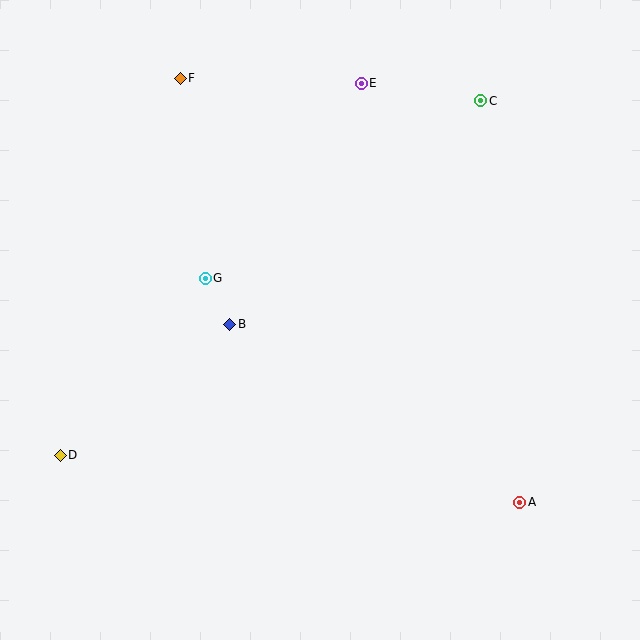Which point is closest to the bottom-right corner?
Point A is closest to the bottom-right corner.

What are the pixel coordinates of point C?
Point C is at (481, 101).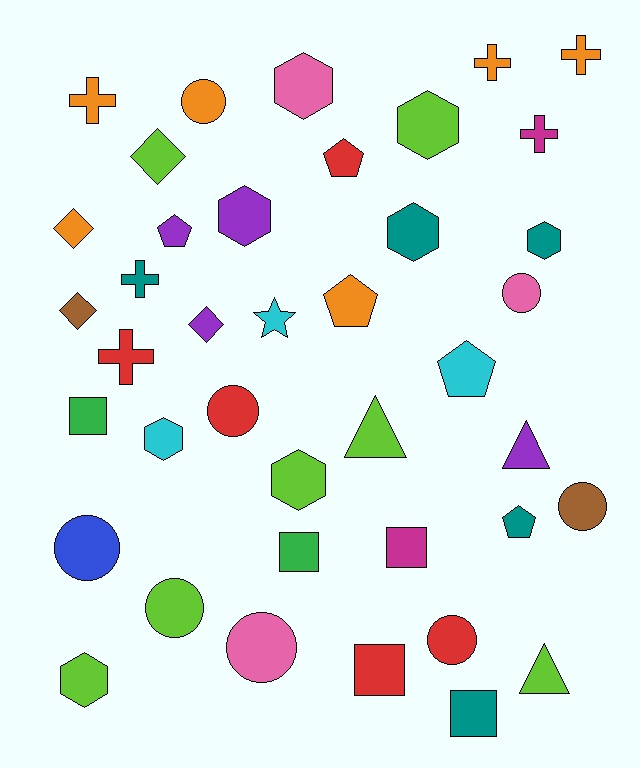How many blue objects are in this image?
There is 1 blue object.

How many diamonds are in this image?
There are 4 diamonds.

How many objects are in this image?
There are 40 objects.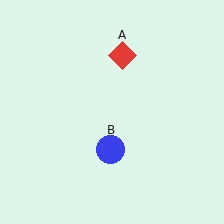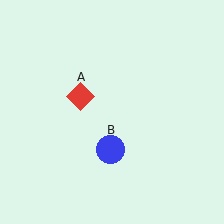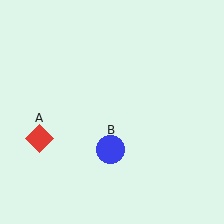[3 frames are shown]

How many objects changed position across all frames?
1 object changed position: red diamond (object A).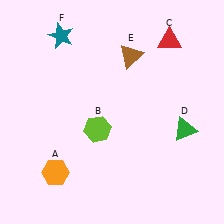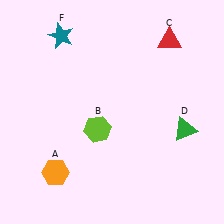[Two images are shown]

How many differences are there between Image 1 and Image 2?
There is 1 difference between the two images.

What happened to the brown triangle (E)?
The brown triangle (E) was removed in Image 2. It was in the top-right area of Image 1.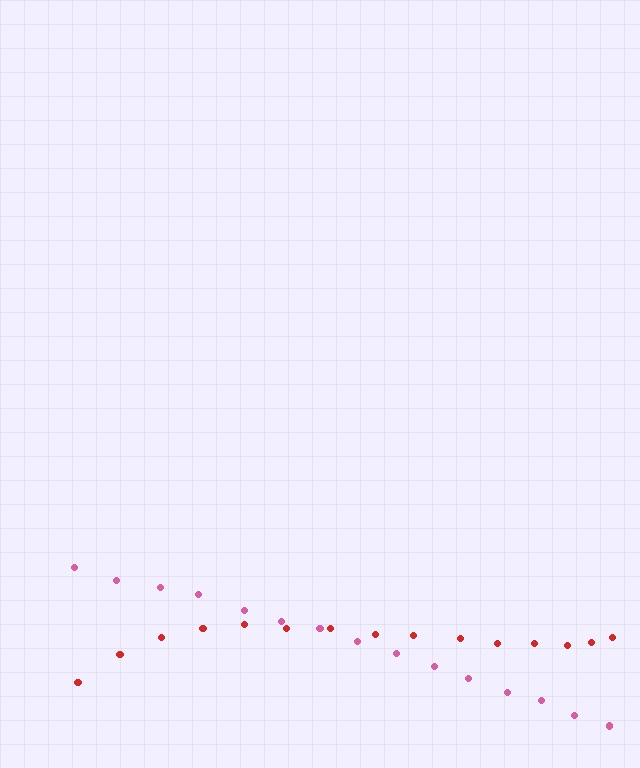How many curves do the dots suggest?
There are 2 distinct paths.